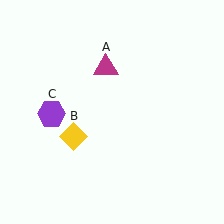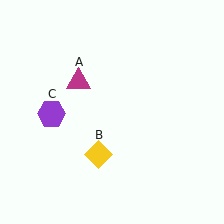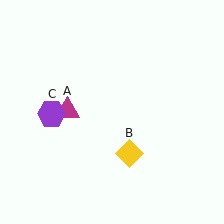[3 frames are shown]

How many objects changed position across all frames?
2 objects changed position: magenta triangle (object A), yellow diamond (object B).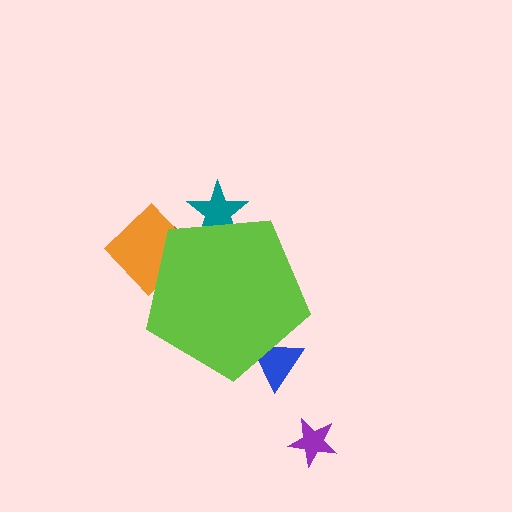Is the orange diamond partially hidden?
Yes, the orange diamond is partially hidden behind the lime pentagon.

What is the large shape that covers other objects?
A lime pentagon.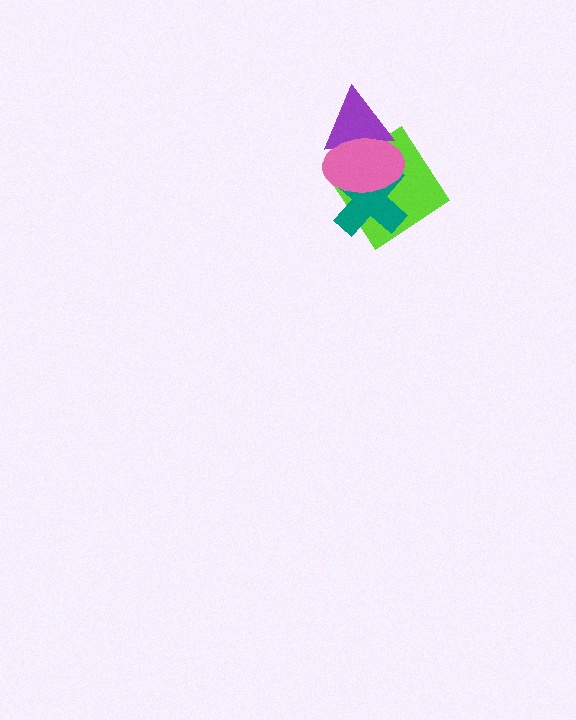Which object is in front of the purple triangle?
The pink ellipse is in front of the purple triangle.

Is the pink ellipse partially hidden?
No, no other shape covers it.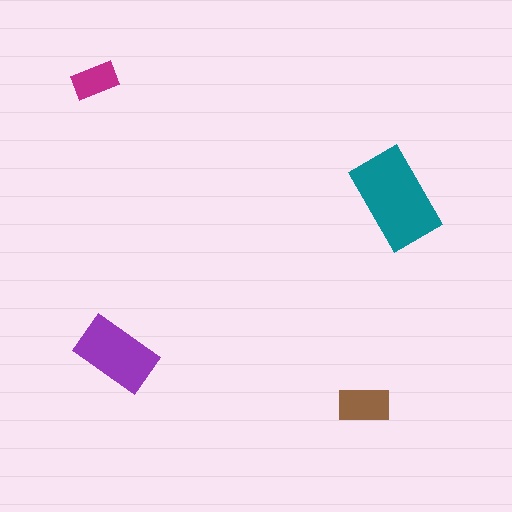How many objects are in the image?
There are 4 objects in the image.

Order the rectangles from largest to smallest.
the teal one, the purple one, the brown one, the magenta one.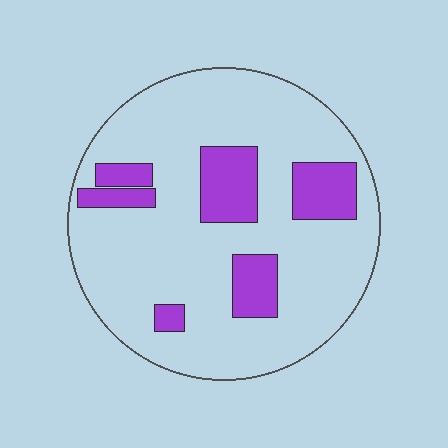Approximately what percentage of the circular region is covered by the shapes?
Approximately 20%.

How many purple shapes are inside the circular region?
6.